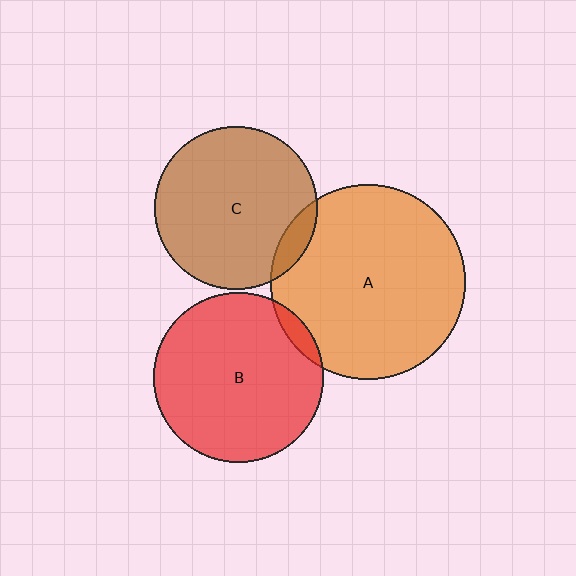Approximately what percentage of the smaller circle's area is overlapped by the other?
Approximately 10%.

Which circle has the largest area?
Circle A (orange).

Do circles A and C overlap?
Yes.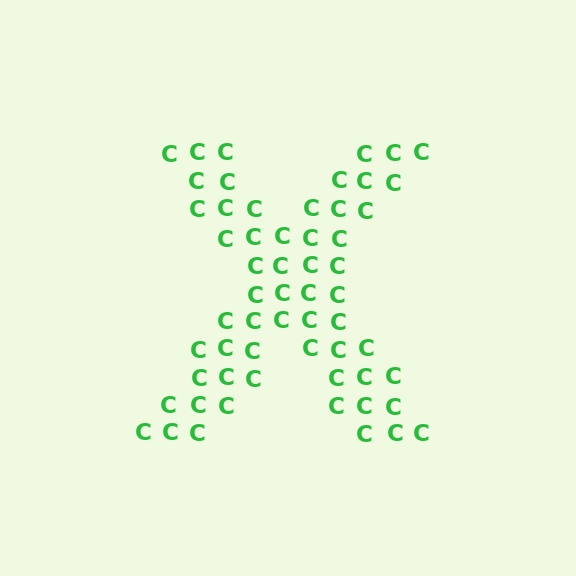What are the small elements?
The small elements are letter C's.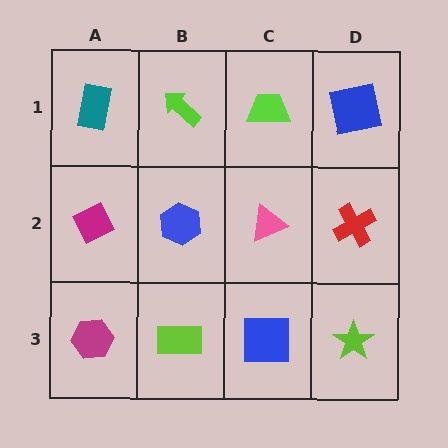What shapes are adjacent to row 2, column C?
A lime trapezoid (row 1, column C), a blue square (row 3, column C), a blue hexagon (row 2, column B), a red cross (row 2, column D).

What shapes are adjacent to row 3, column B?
A blue hexagon (row 2, column B), a magenta hexagon (row 3, column A), a blue square (row 3, column C).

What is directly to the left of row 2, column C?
A blue hexagon.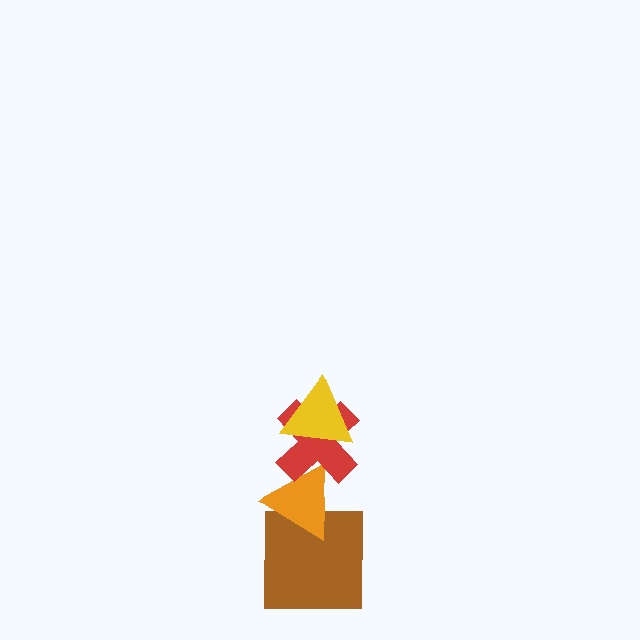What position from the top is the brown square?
The brown square is 4th from the top.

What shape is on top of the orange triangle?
The red cross is on top of the orange triangle.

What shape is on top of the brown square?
The orange triangle is on top of the brown square.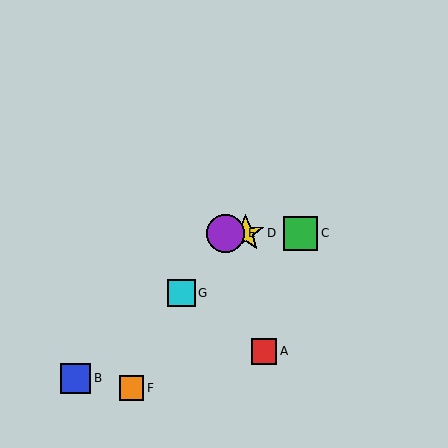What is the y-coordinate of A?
Object A is at y≈351.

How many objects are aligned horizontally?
3 objects (C, D, E) are aligned horizontally.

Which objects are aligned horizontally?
Objects C, D, E are aligned horizontally.